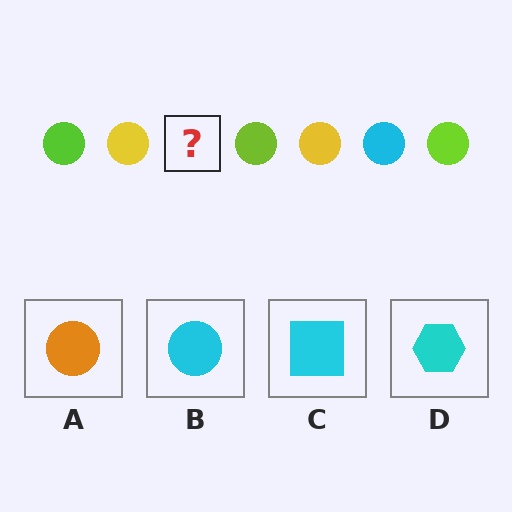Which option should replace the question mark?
Option B.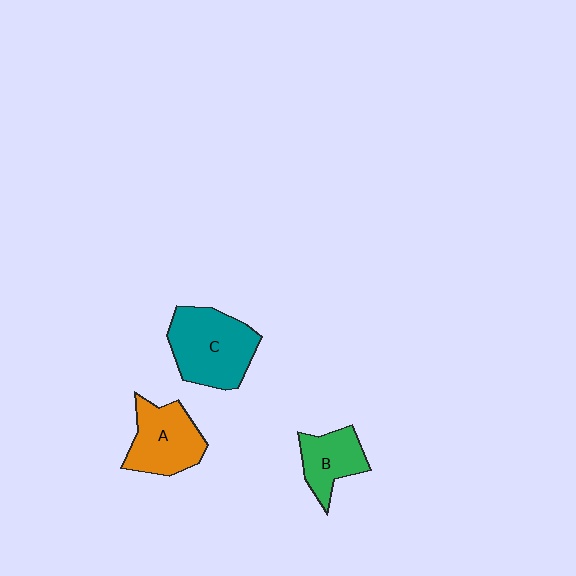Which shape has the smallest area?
Shape B (green).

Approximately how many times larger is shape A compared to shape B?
Approximately 1.3 times.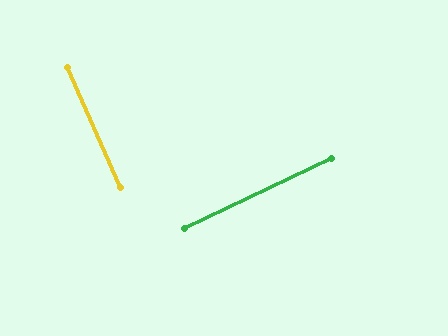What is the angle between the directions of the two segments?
Approximately 88 degrees.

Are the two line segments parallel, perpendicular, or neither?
Perpendicular — they meet at approximately 88°.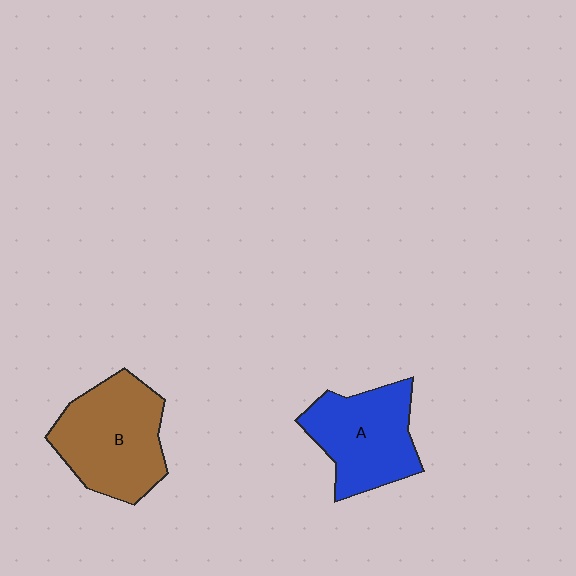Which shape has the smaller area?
Shape A (blue).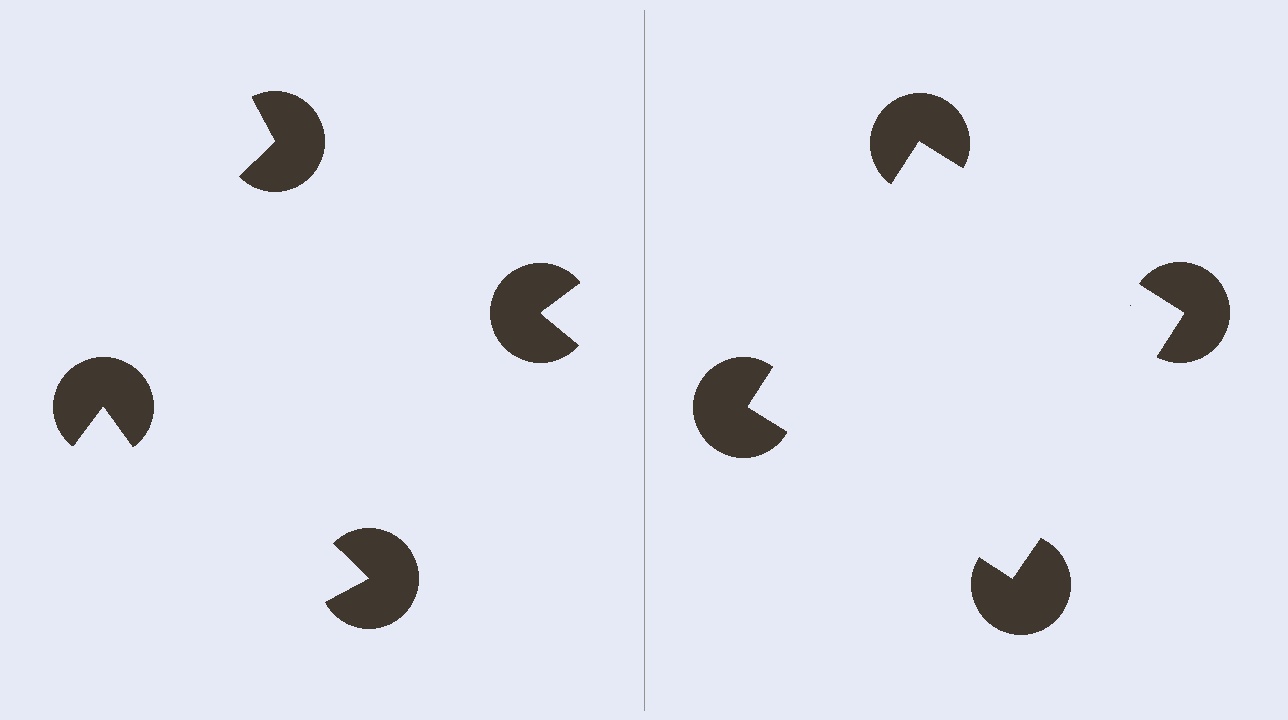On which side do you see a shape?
An illusory square appears on the right side. On the left side the wedge cuts are rotated, so no coherent shape forms.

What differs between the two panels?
The pac-man discs are positioned identically on both sides; only the wedge orientations differ. On the right they align to a square; on the left they are misaligned.